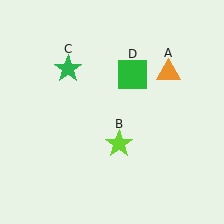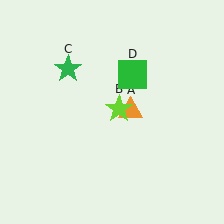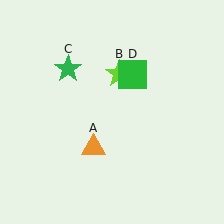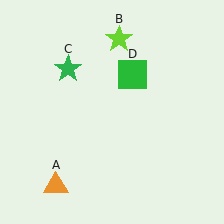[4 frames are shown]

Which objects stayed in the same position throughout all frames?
Green star (object C) and green square (object D) remained stationary.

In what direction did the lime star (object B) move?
The lime star (object B) moved up.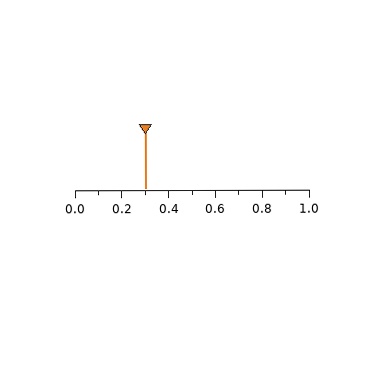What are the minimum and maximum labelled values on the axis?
The axis runs from 0.0 to 1.0.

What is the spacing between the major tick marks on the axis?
The major ticks are spaced 0.2 apart.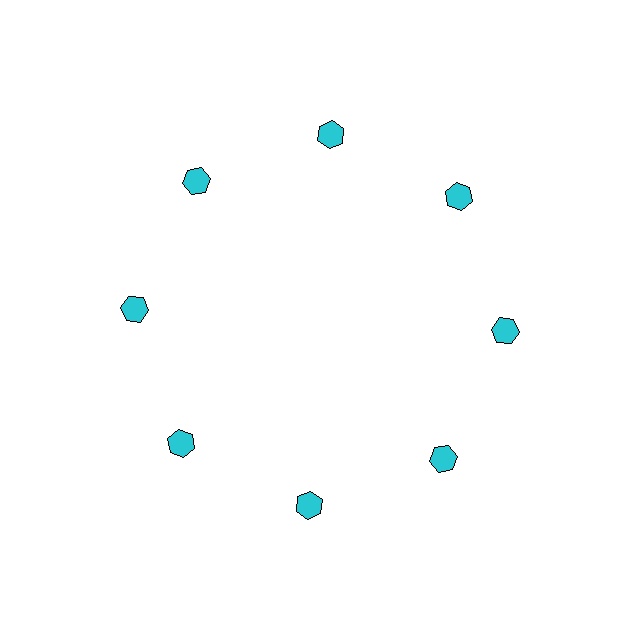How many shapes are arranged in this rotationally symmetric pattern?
There are 8 shapes, arranged in 8 groups of 1.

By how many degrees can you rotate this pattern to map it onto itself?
The pattern maps onto itself every 45 degrees of rotation.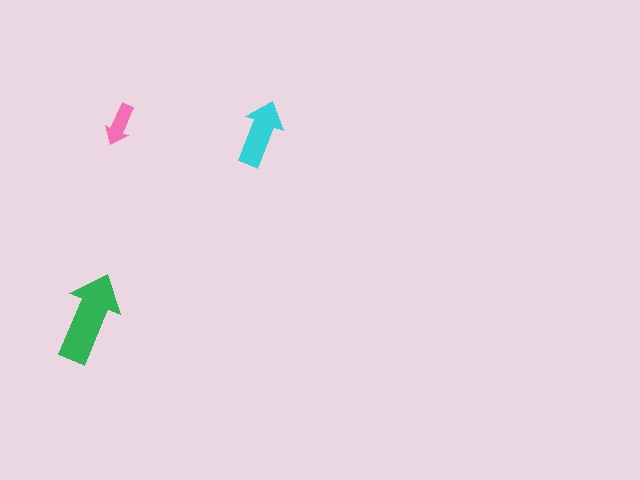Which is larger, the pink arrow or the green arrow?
The green one.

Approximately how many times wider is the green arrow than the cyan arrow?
About 1.5 times wider.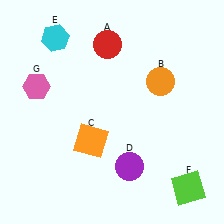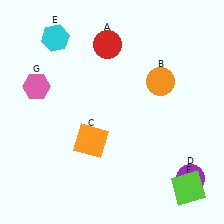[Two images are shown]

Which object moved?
The purple circle (D) moved right.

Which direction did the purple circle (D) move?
The purple circle (D) moved right.